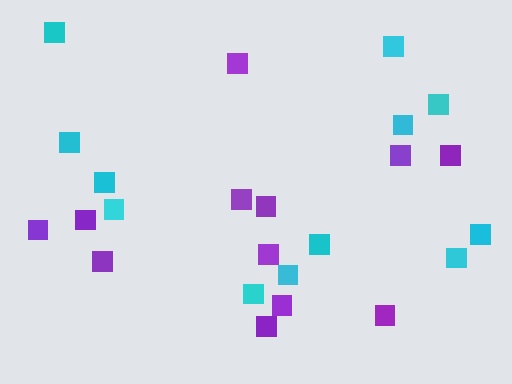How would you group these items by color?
There are 2 groups: one group of purple squares (12) and one group of cyan squares (12).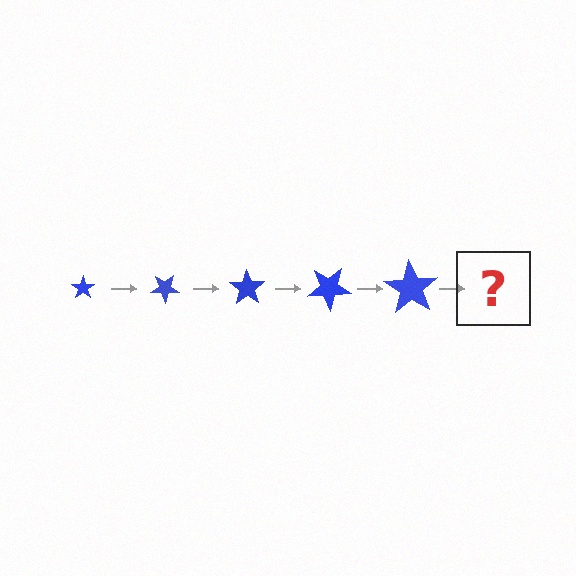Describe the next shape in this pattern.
It should be a star, larger than the previous one and rotated 175 degrees from the start.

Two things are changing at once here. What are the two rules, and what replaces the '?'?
The two rules are that the star grows larger each step and it rotates 35 degrees each step. The '?' should be a star, larger than the previous one and rotated 175 degrees from the start.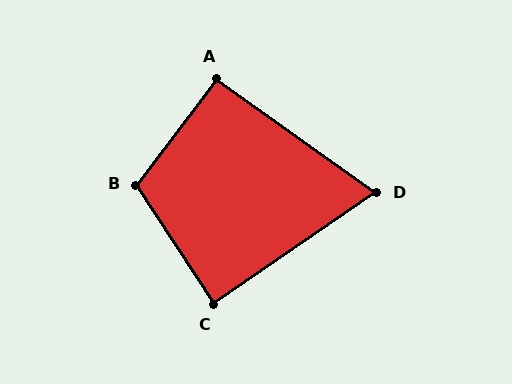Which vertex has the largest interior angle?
B, at approximately 110 degrees.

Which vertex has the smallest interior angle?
D, at approximately 70 degrees.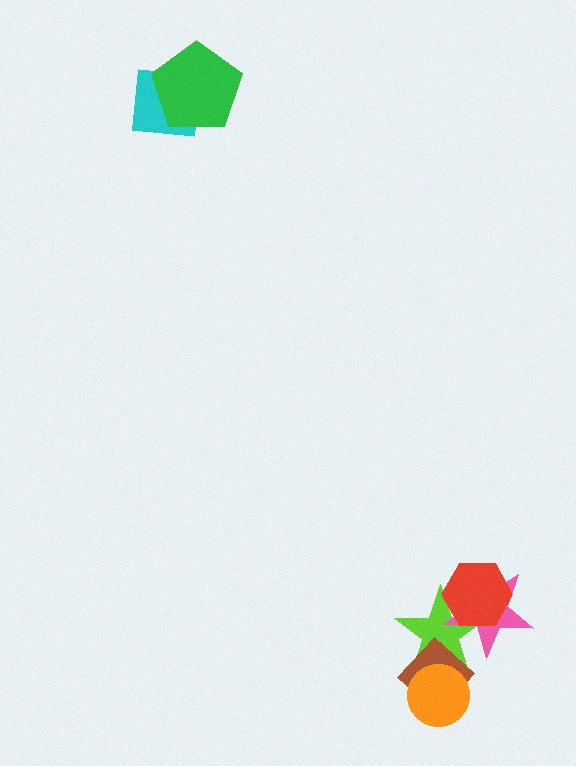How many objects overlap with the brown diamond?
2 objects overlap with the brown diamond.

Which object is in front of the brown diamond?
The orange circle is in front of the brown diamond.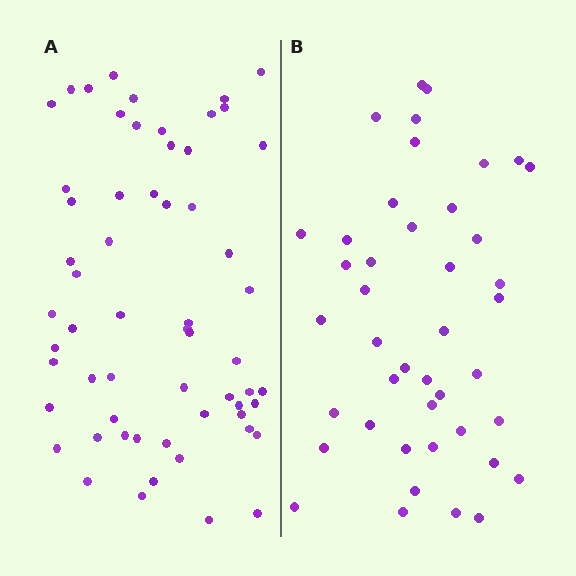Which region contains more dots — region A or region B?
Region A (the left region) has more dots.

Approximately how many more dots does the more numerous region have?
Region A has approximately 15 more dots than region B.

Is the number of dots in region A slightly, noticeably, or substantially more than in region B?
Region A has noticeably more, but not dramatically so. The ratio is roughly 1.4 to 1.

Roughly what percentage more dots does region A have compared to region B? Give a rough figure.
About 40% more.